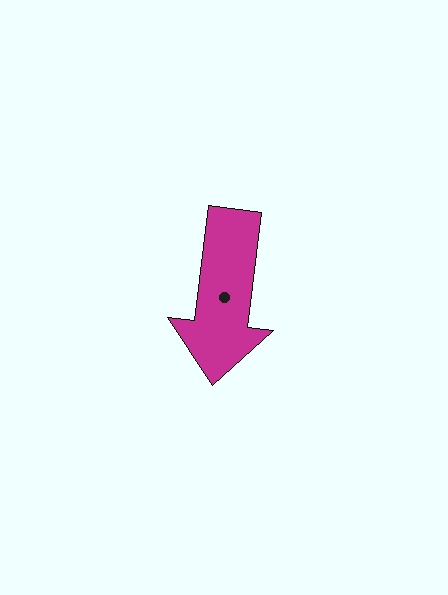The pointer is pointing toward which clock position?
Roughly 6 o'clock.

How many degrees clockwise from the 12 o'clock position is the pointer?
Approximately 187 degrees.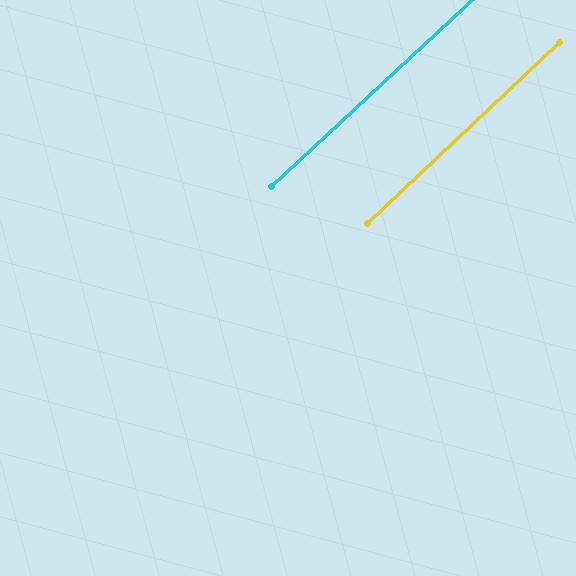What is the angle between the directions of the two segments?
Approximately 0 degrees.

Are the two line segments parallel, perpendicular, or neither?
Parallel — their directions differ by only 0.3°.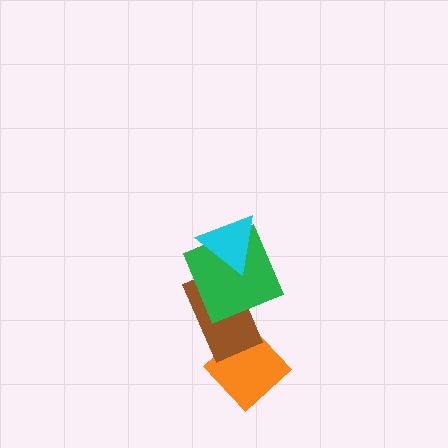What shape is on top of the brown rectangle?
The green square is on top of the brown rectangle.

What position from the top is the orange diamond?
The orange diamond is 4th from the top.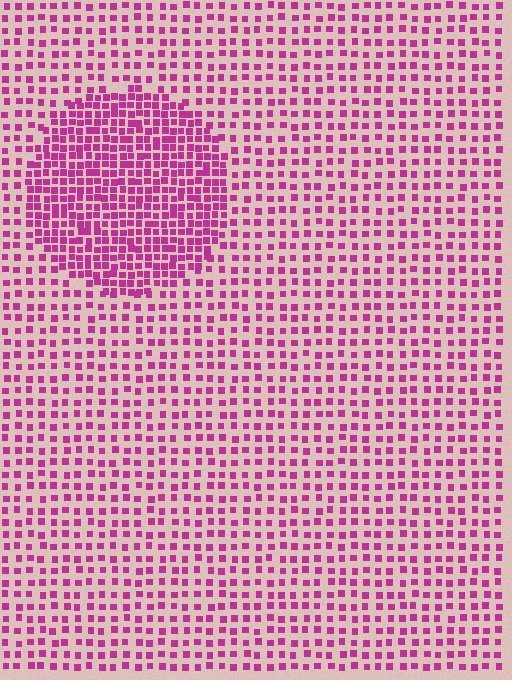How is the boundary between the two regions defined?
The boundary is defined by a change in element density (approximately 2.0x ratio). All elements are the same color, size, and shape.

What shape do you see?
I see a circle.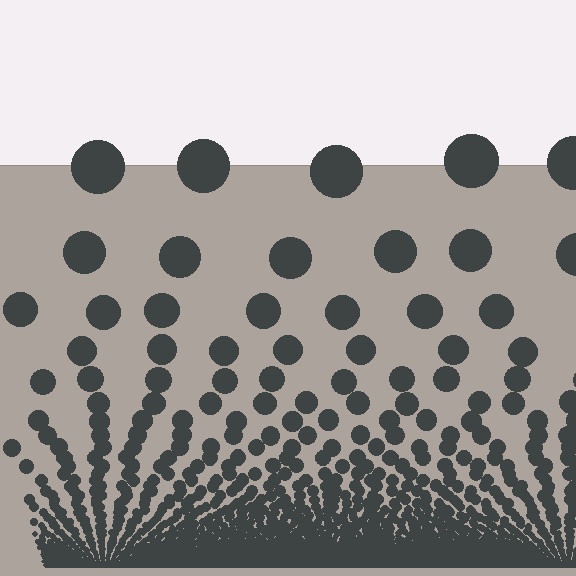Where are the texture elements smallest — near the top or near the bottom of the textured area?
Near the bottom.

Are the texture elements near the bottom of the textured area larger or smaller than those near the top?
Smaller. The gradient is inverted — elements near the bottom are smaller and denser.